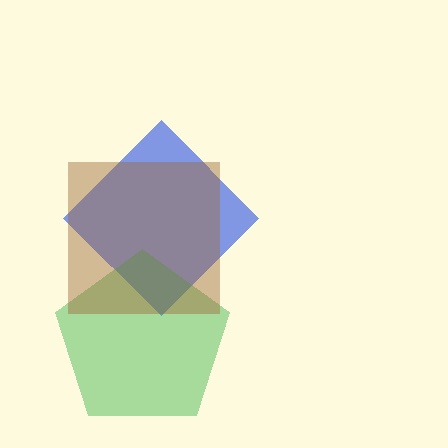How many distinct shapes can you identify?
There are 3 distinct shapes: a blue diamond, a green pentagon, a brown square.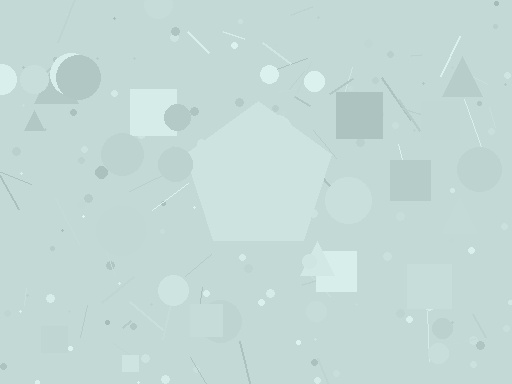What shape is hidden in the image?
A pentagon is hidden in the image.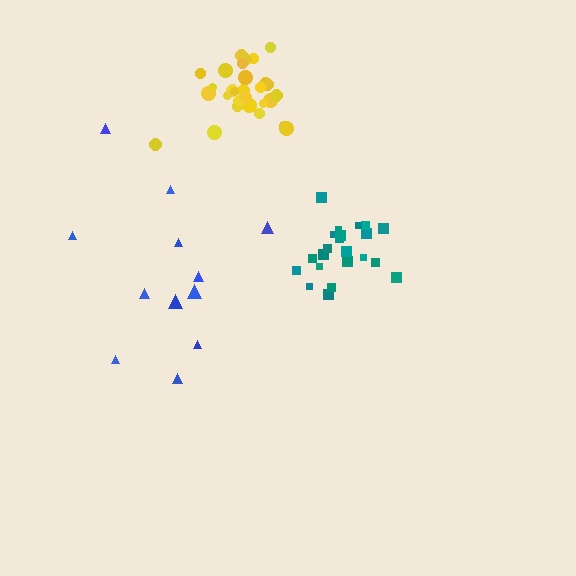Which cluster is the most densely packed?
Yellow.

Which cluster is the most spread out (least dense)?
Blue.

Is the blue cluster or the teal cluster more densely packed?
Teal.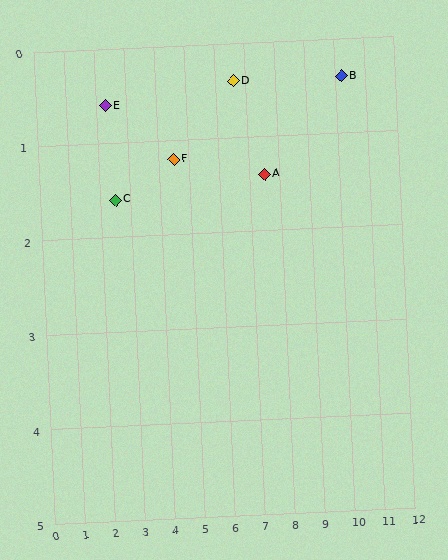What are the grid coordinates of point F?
Point F is at approximately (4.5, 1.2).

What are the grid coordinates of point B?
Point B is at approximately (10.2, 0.4).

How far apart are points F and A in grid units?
Points F and A are about 3.0 grid units apart.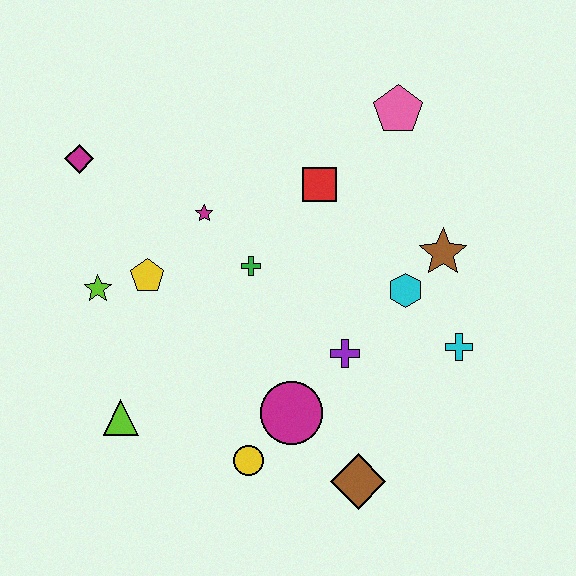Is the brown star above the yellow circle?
Yes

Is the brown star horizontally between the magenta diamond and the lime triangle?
No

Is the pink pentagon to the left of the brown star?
Yes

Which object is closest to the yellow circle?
The magenta circle is closest to the yellow circle.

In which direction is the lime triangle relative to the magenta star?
The lime triangle is below the magenta star.